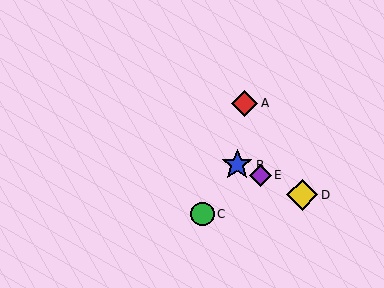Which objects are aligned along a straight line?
Objects B, D, E are aligned along a straight line.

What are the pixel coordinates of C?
Object C is at (203, 214).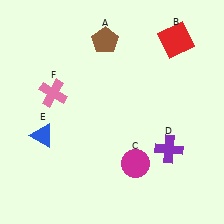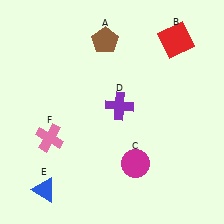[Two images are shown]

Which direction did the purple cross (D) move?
The purple cross (D) moved left.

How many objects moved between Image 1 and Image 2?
3 objects moved between the two images.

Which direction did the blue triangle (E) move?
The blue triangle (E) moved down.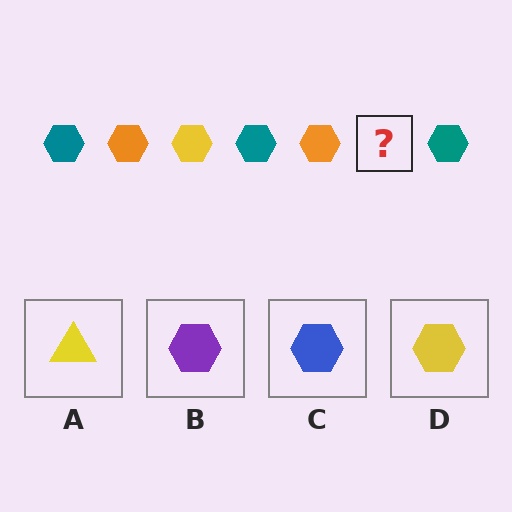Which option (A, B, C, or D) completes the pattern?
D.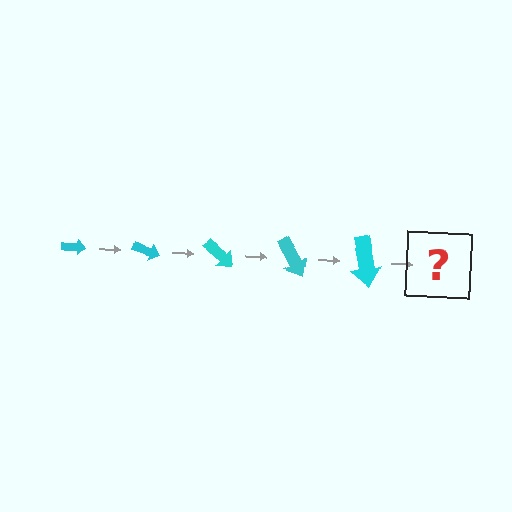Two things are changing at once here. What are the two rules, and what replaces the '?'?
The two rules are that the arrow grows larger each step and it rotates 20 degrees each step. The '?' should be an arrow, larger than the previous one and rotated 100 degrees from the start.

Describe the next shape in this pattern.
It should be an arrow, larger than the previous one and rotated 100 degrees from the start.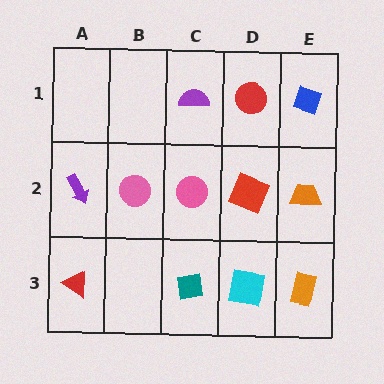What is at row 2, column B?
A pink circle.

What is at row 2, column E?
An orange trapezoid.